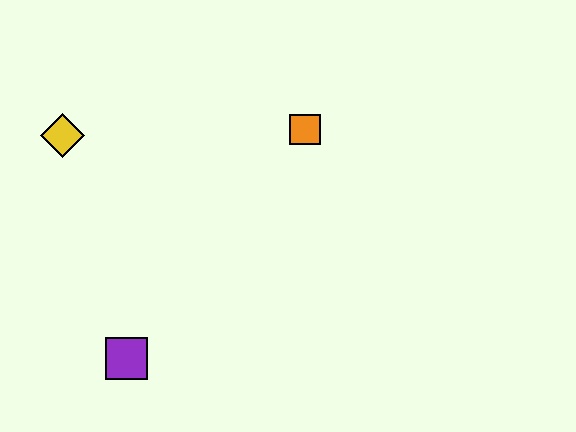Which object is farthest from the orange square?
The purple square is farthest from the orange square.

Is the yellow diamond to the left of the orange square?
Yes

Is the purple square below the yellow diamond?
Yes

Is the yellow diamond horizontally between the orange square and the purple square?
No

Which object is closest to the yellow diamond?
The purple square is closest to the yellow diamond.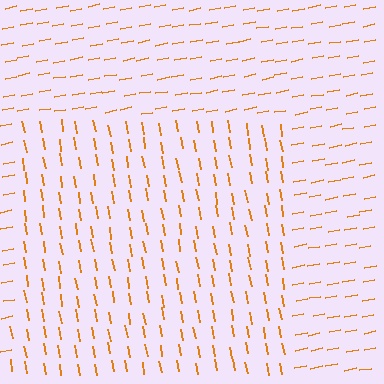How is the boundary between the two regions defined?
The boundary is defined purely by a change in line orientation (approximately 90 degrees difference). All lines are the same color and thickness.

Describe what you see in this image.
The image is filled with small orange line segments. A rectangle region in the image has lines oriented differently from the surrounding lines, creating a visible texture boundary.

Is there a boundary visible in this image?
Yes, there is a texture boundary formed by a change in line orientation.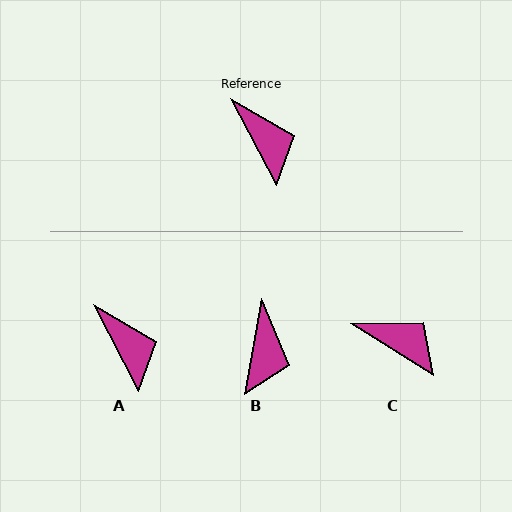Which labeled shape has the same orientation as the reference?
A.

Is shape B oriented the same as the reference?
No, it is off by about 37 degrees.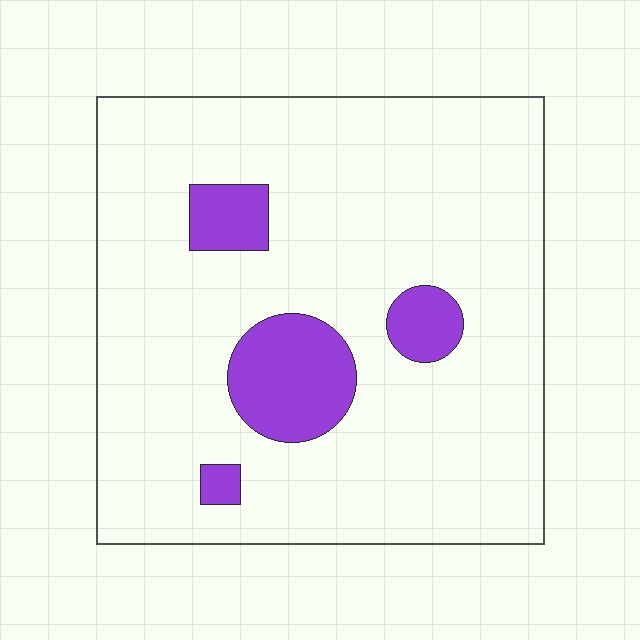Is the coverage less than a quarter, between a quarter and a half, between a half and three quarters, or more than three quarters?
Less than a quarter.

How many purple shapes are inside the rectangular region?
4.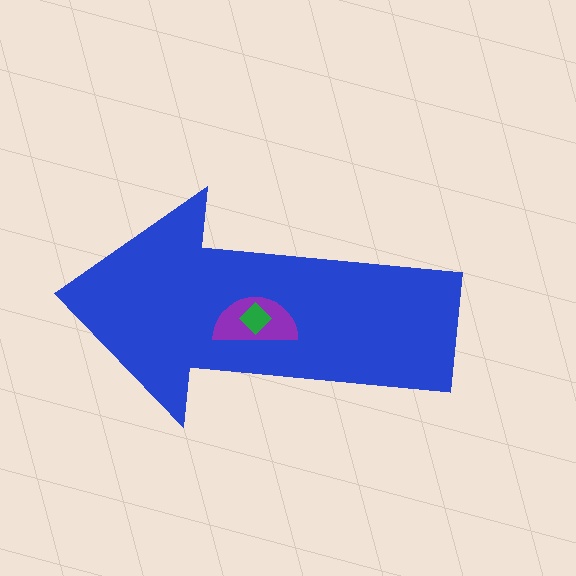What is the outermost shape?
The blue arrow.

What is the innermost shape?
The green diamond.